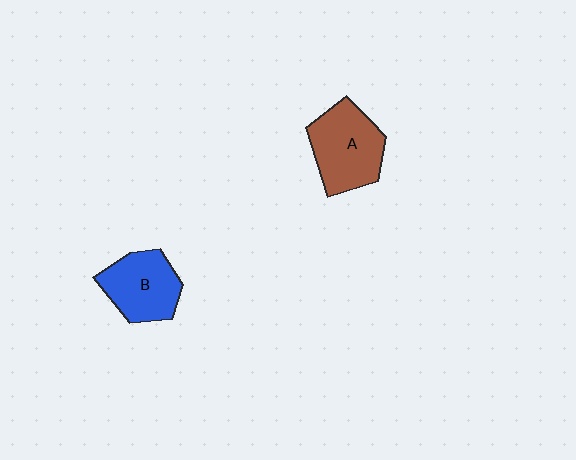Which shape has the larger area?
Shape A (brown).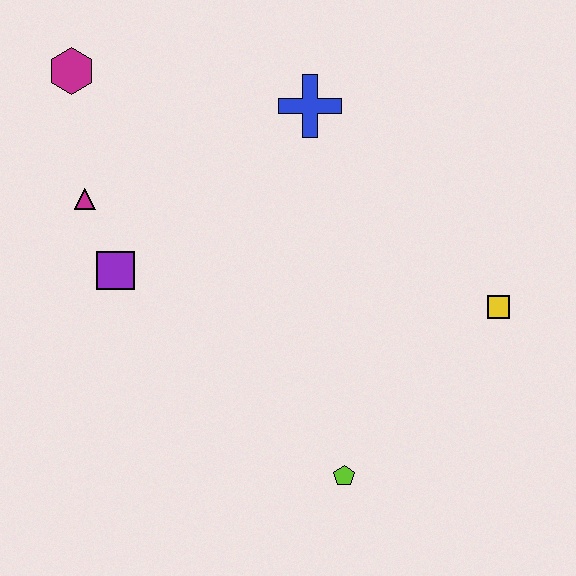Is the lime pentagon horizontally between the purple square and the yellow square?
Yes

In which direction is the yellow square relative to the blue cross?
The yellow square is below the blue cross.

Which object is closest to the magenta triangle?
The purple square is closest to the magenta triangle.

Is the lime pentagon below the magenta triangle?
Yes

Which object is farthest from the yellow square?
The magenta hexagon is farthest from the yellow square.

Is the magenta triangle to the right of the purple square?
No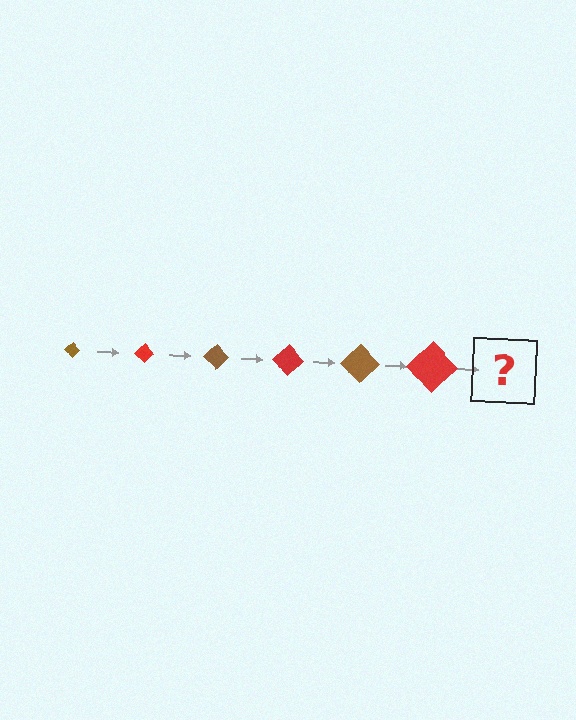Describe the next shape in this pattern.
It should be a brown diamond, larger than the previous one.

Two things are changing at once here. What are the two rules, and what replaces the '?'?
The two rules are that the diamond grows larger each step and the color cycles through brown and red. The '?' should be a brown diamond, larger than the previous one.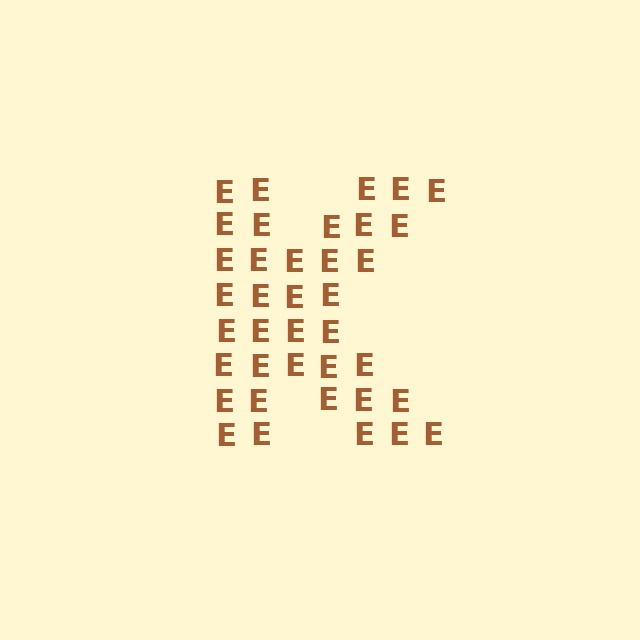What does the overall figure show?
The overall figure shows the letter K.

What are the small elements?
The small elements are letter E's.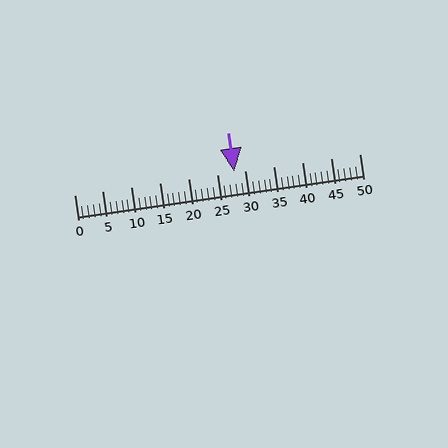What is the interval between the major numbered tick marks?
The major tick marks are spaced 5 units apart.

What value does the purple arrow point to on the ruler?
The purple arrow points to approximately 28.